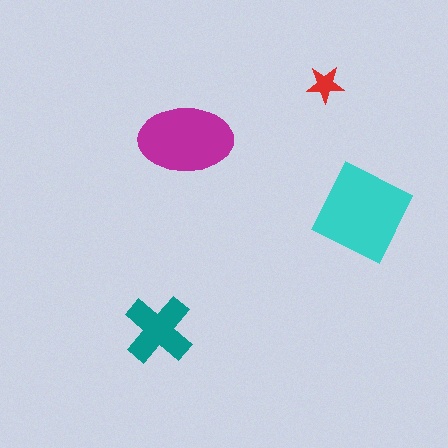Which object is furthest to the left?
The teal cross is leftmost.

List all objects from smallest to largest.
The red star, the teal cross, the magenta ellipse, the cyan square.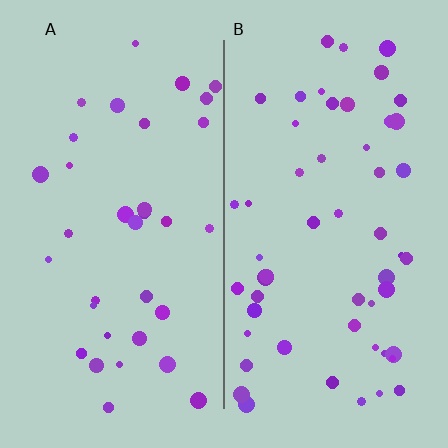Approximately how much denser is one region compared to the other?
Approximately 1.6× — region B over region A.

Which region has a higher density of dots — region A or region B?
B (the right).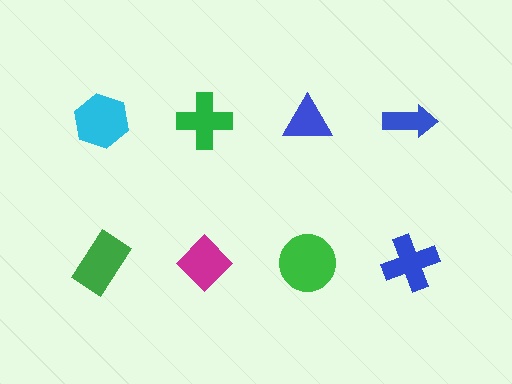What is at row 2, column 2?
A magenta diamond.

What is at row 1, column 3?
A blue triangle.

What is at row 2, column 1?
A green rectangle.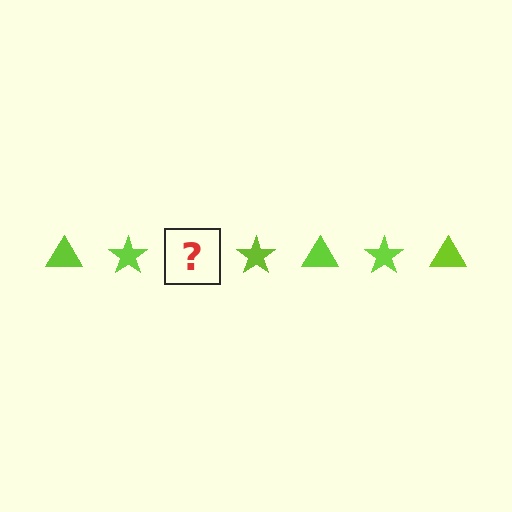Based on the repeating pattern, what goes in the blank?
The blank should be a lime triangle.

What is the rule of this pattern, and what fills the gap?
The rule is that the pattern cycles through triangle, star shapes in lime. The gap should be filled with a lime triangle.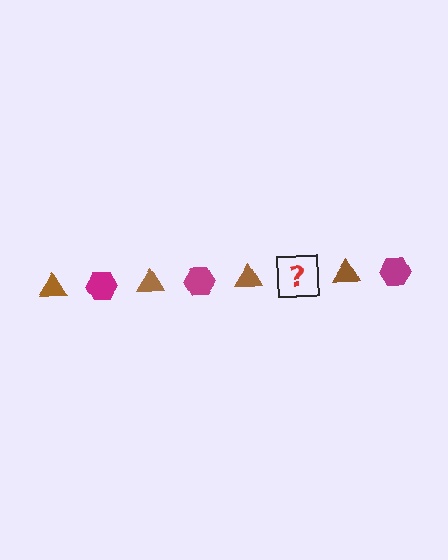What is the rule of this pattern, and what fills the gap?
The rule is that the pattern alternates between brown triangle and magenta hexagon. The gap should be filled with a magenta hexagon.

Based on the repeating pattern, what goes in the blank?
The blank should be a magenta hexagon.